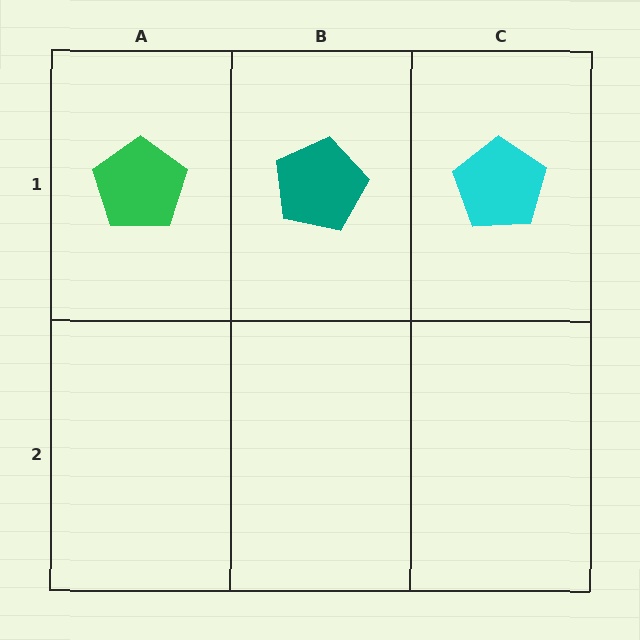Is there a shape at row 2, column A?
No, that cell is empty.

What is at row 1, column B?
A teal pentagon.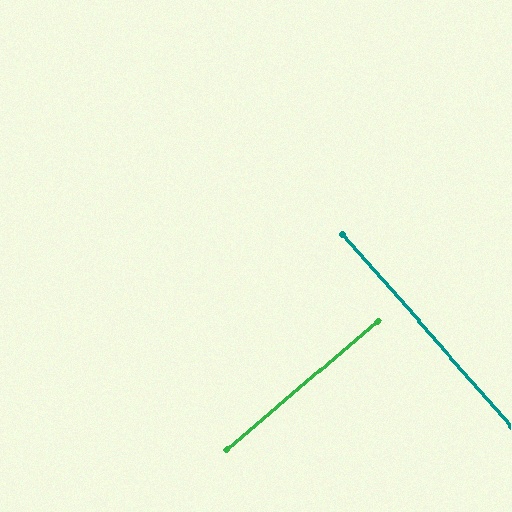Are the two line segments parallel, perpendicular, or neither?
Perpendicular — they meet at approximately 89°.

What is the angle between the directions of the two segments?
Approximately 89 degrees.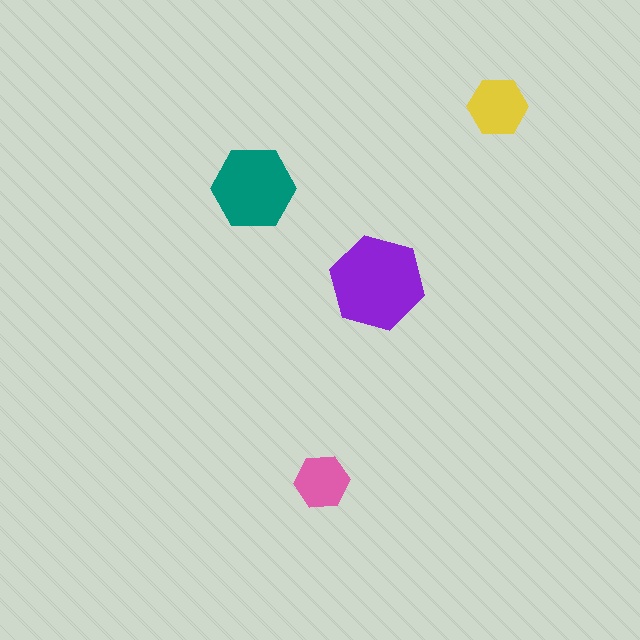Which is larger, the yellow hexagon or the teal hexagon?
The teal one.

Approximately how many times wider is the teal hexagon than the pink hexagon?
About 1.5 times wider.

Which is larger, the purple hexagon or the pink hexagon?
The purple one.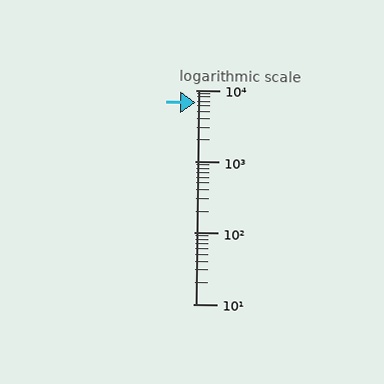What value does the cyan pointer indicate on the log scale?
The pointer indicates approximately 6700.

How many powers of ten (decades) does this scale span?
The scale spans 3 decades, from 10 to 10000.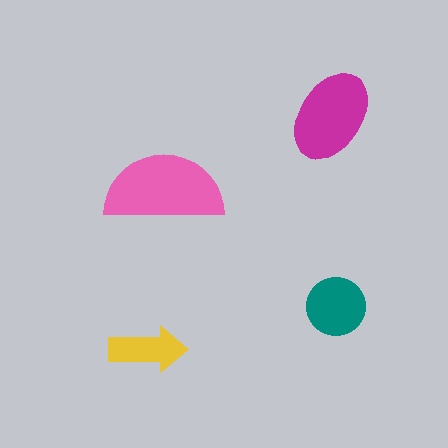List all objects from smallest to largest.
The yellow arrow, the teal circle, the magenta ellipse, the pink semicircle.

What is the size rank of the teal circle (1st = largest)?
3rd.